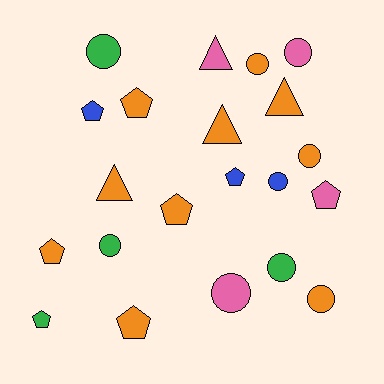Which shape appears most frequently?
Circle, with 9 objects.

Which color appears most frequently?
Orange, with 10 objects.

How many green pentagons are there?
There is 1 green pentagon.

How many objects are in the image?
There are 21 objects.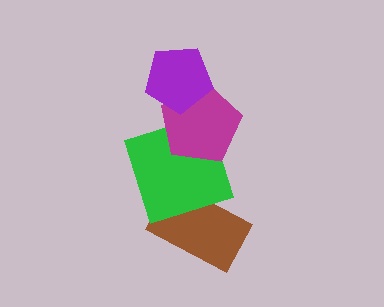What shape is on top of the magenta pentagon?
The purple pentagon is on top of the magenta pentagon.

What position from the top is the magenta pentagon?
The magenta pentagon is 2nd from the top.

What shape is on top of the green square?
The magenta pentagon is on top of the green square.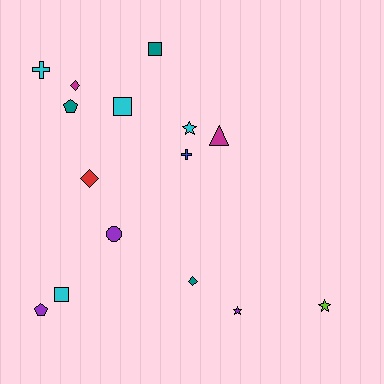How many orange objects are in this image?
There are no orange objects.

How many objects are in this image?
There are 15 objects.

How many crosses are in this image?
There are 2 crosses.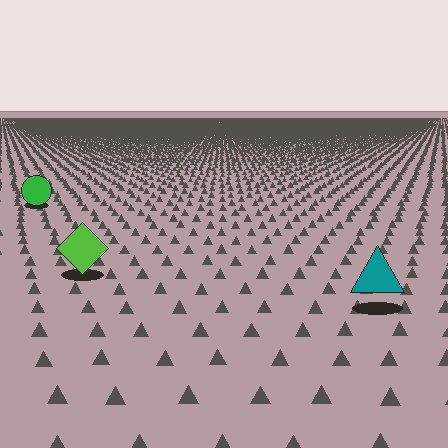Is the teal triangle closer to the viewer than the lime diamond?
Yes. The teal triangle is closer — you can tell from the texture gradient: the ground texture is coarser near it.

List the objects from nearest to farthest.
From nearest to farthest: the teal triangle, the lime diamond, the green circle.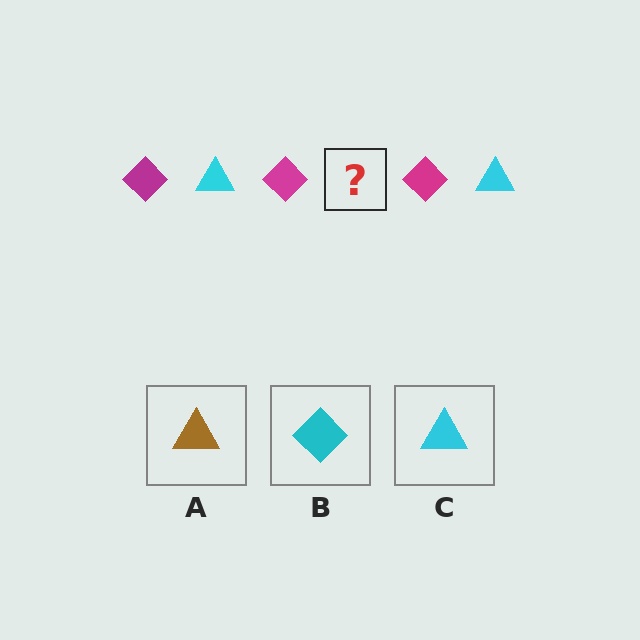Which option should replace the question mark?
Option C.